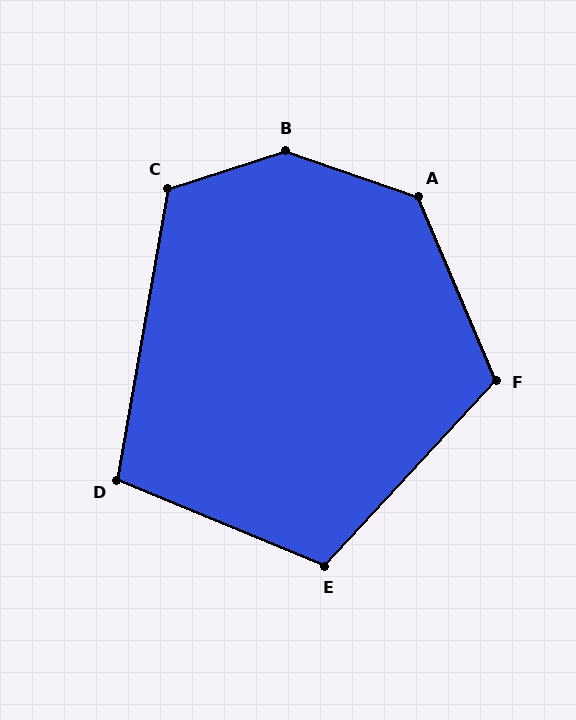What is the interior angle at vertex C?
Approximately 118 degrees (obtuse).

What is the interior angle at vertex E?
Approximately 110 degrees (obtuse).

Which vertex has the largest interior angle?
B, at approximately 143 degrees.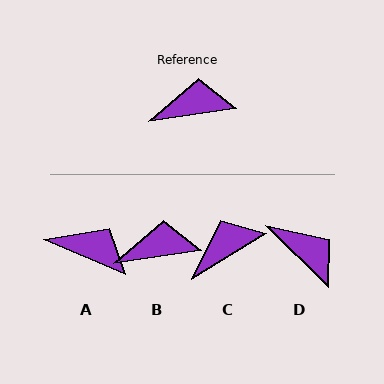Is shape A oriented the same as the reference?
No, it is off by about 31 degrees.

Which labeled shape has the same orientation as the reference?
B.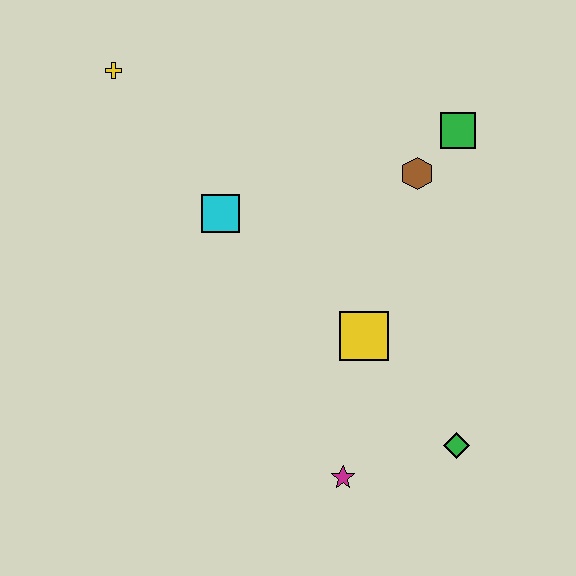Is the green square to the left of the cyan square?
No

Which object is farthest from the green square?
The magenta star is farthest from the green square.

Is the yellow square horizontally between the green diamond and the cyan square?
Yes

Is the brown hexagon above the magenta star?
Yes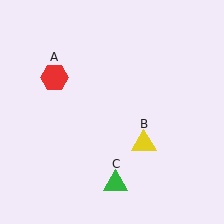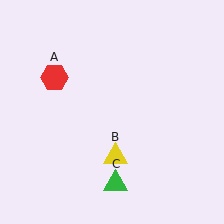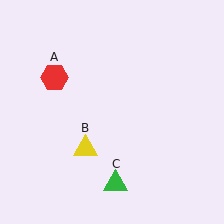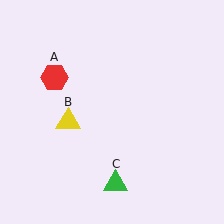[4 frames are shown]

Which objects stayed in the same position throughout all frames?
Red hexagon (object A) and green triangle (object C) remained stationary.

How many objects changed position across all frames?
1 object changed position: yellow triangle (object B).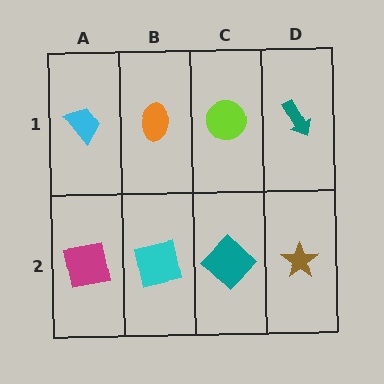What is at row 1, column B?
An orange ellipse.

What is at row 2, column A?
A magenta square.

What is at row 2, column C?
A teal diamond.